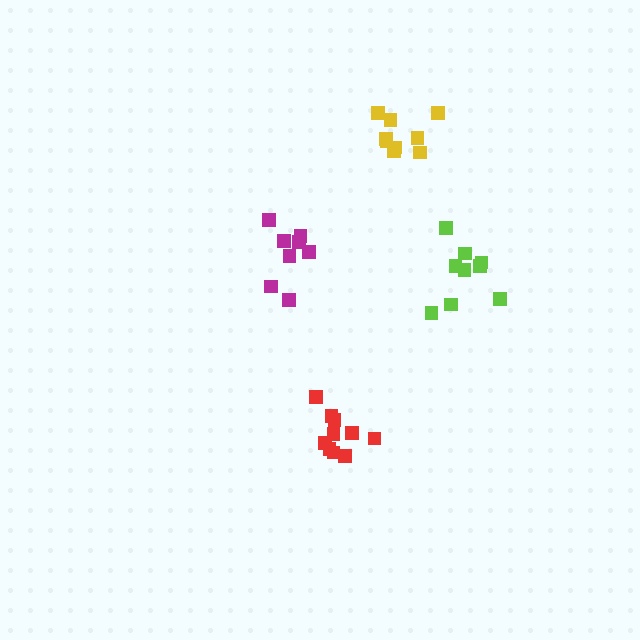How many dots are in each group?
Group 1: 9 dots, Group 2: 8 dots, Group 3: 10 dots, Group 4: 9 dots (36 total).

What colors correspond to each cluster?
The clusters are colored: lime, magenta, red, yellow.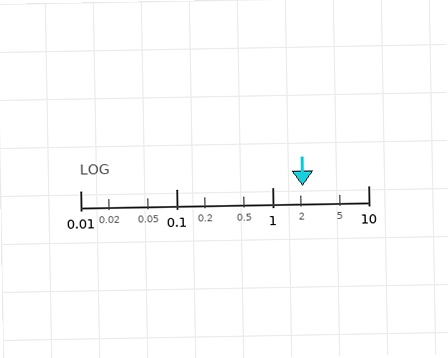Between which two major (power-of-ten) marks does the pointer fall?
The pointer is between 1 and 10.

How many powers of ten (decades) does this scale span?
The scale spans 3 decades, from 0.01 to 10.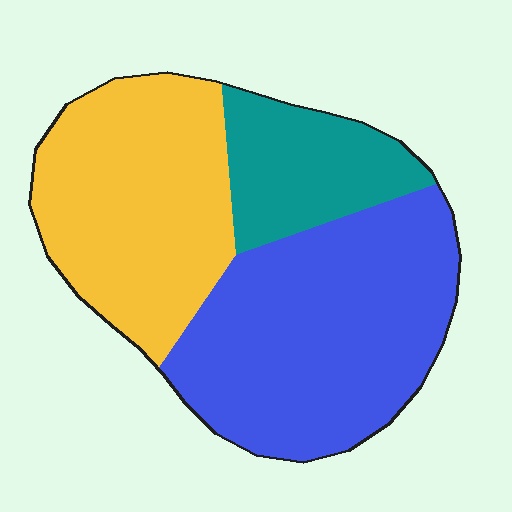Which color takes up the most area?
Blue, at roughly 45%.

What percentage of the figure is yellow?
Yellow takes up between a quarter and a half of the figure.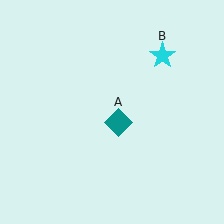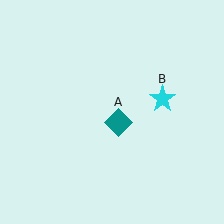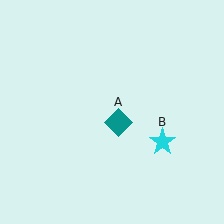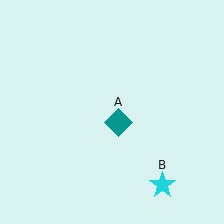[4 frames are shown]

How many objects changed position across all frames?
1 object changed position: cyan star (object B).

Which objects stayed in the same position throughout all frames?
Teal diamond (object A) remained stationary.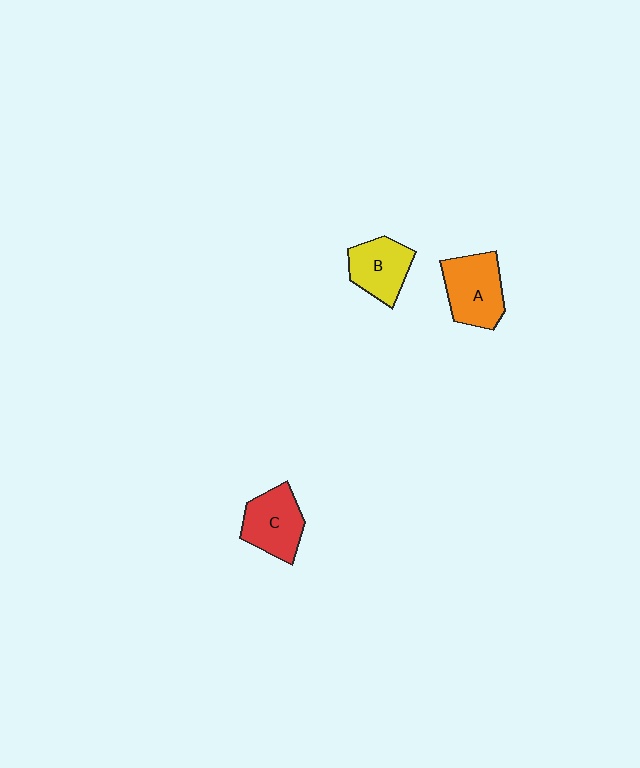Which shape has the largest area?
Shape A (orange).